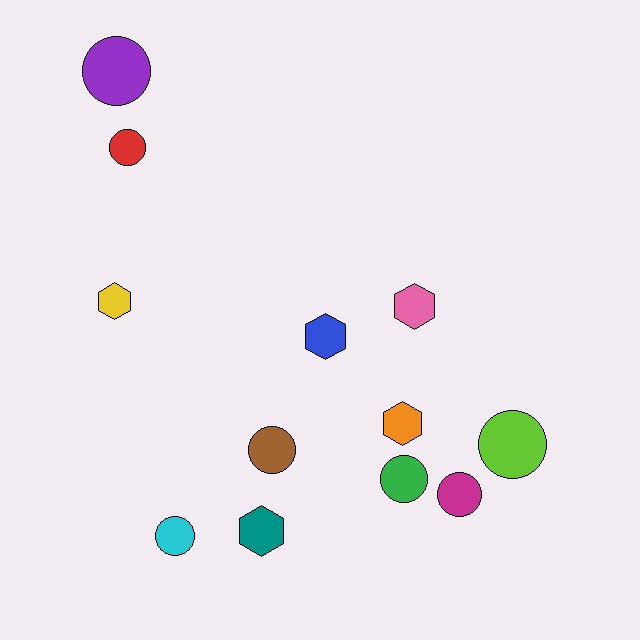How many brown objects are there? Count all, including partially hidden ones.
There is 1 brown object.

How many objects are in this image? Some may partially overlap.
There are 12 objects.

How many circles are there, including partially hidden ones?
There are 7 circles.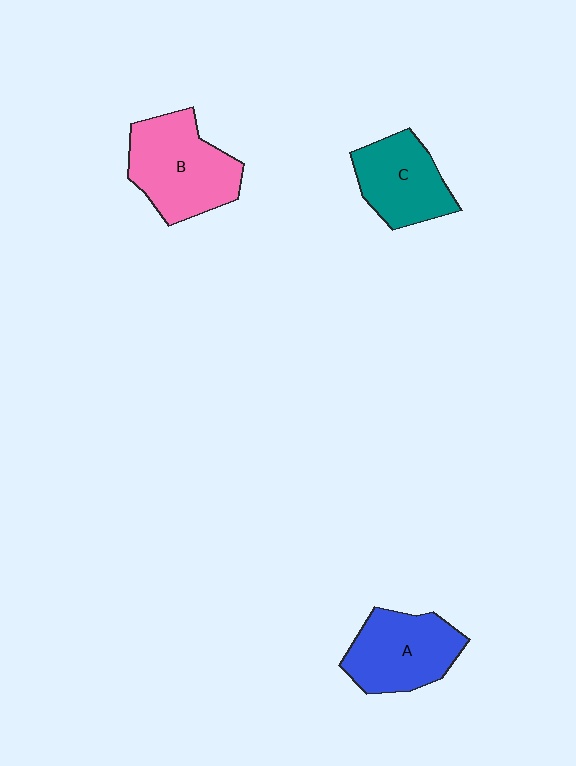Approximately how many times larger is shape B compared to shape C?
Approximately 1.3 times.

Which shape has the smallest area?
Shape C (teal).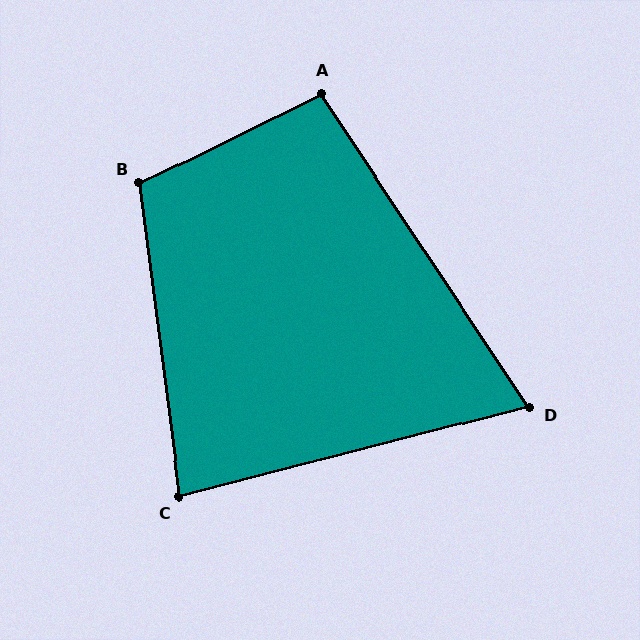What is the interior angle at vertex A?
Approximately 97 degrees (obtuse).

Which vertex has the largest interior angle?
B, at approximately 109 degrees.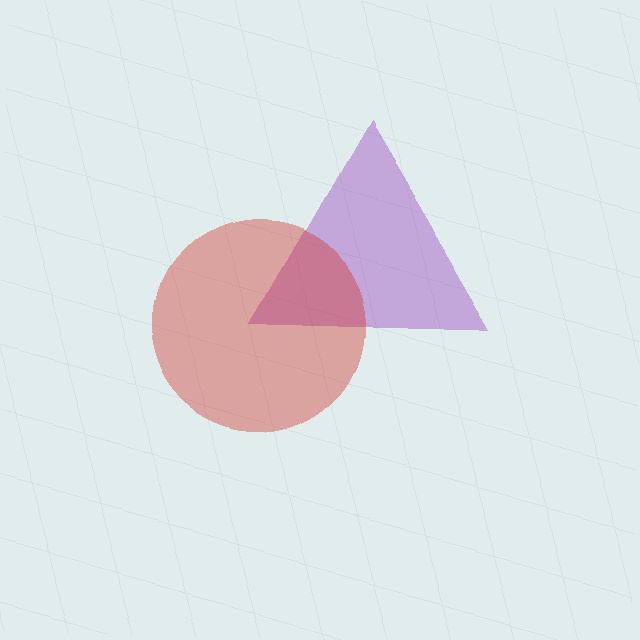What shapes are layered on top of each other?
The layered shapes are: a purple triangle, a red circle.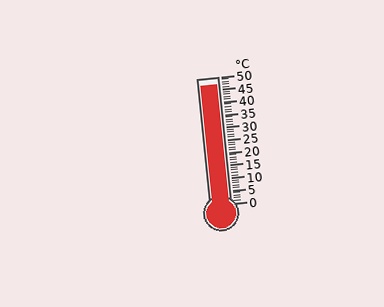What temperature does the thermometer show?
The thermometer shows approximately 47°C.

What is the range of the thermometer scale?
The thermometer scale ranges from 0°C to 50°C.